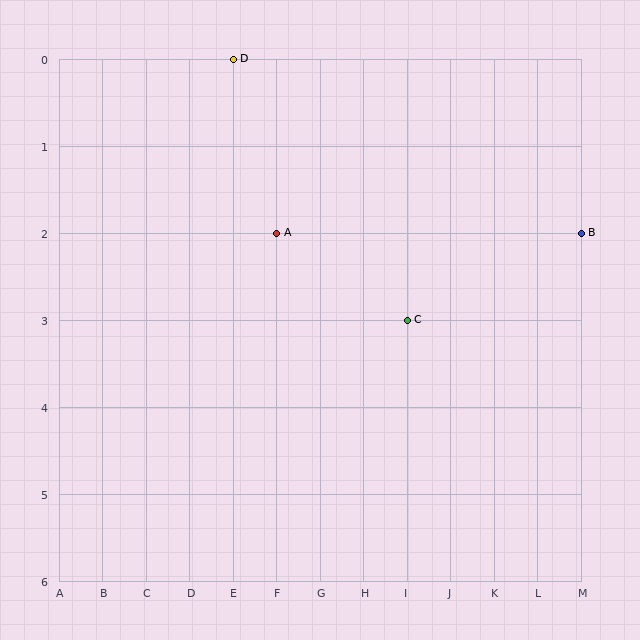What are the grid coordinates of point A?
Point A is at grid coordinates (F, 2).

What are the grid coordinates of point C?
Point C is at grid coordinates (I, 3).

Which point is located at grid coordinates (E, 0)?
Point D is at (E, 0).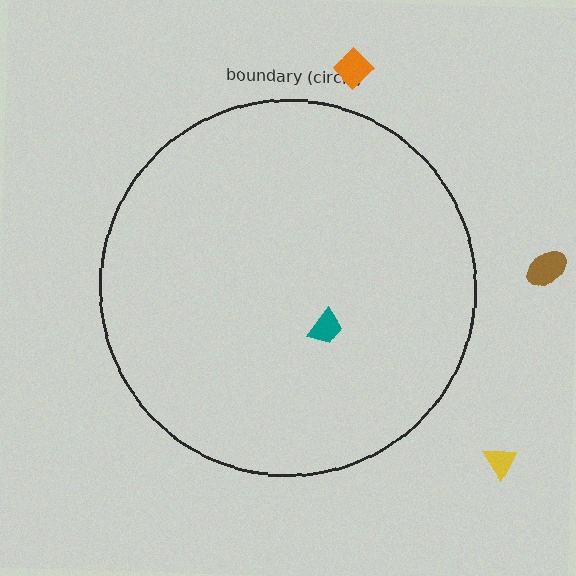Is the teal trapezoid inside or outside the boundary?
Inside.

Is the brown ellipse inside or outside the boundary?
Outside.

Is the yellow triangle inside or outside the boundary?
Outside.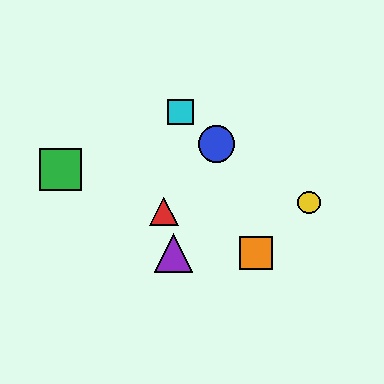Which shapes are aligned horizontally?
The purple triangle, the orange square are aligned horizontally.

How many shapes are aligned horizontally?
2 shapes (the purple triangle, the orange square) are aligned horizontally.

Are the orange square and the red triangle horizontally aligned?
No, the orange square is at y≈253 and the red triangle is at y≈211.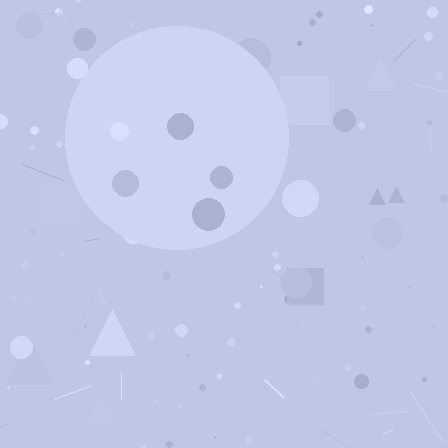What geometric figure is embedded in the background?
A circle is embedded in the background.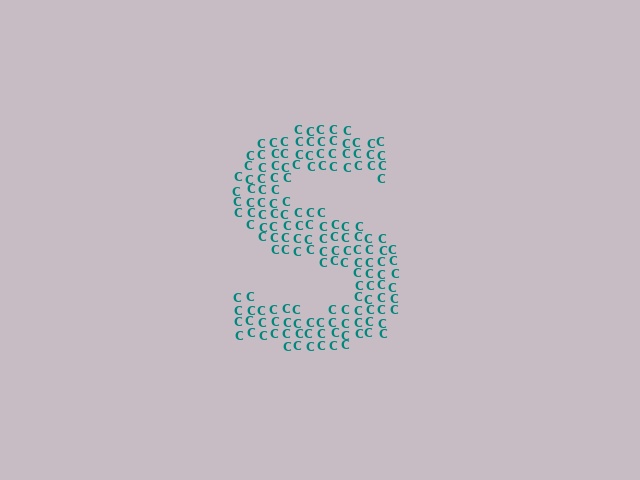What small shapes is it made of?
It is made of small letter C's.